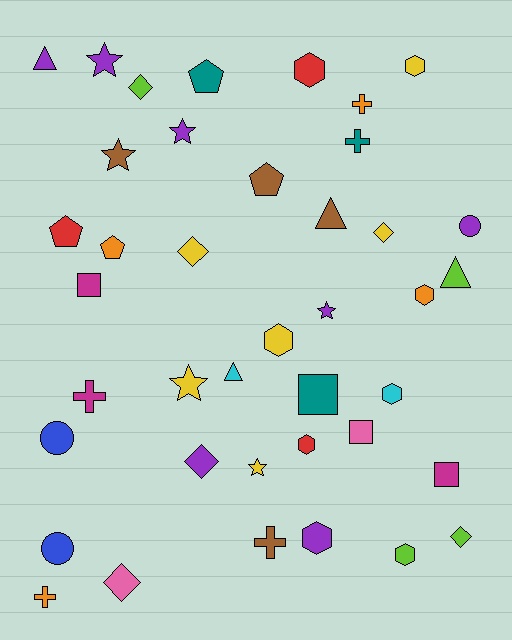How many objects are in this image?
There are 40 objects.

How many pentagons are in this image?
There are 4 pentagons.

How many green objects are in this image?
There are no green objects.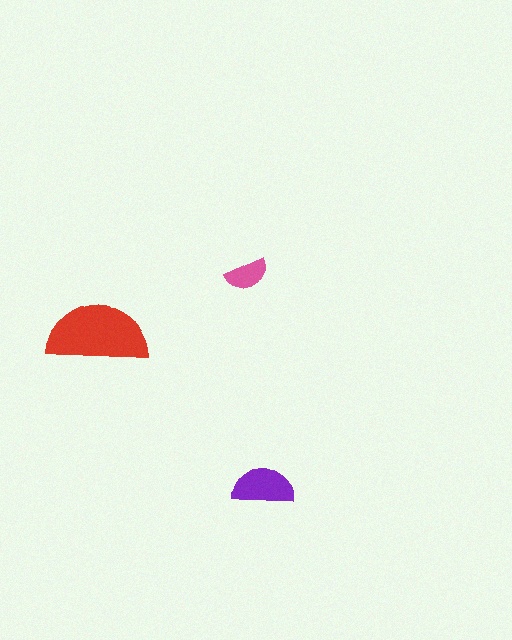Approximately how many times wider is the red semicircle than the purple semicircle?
About 1.5 times wider.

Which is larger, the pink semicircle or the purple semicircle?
The purple one.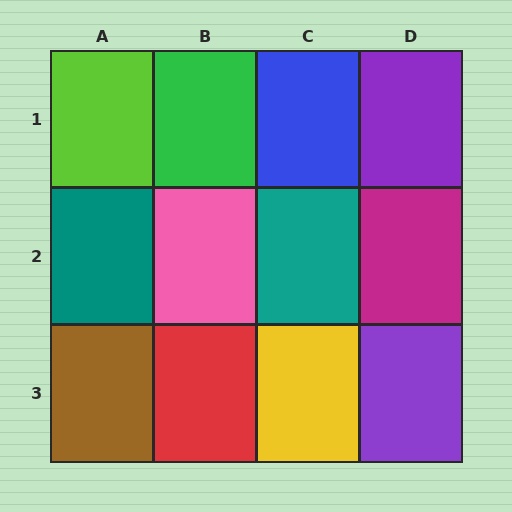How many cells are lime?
1 cell is lime.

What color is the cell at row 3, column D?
Purple.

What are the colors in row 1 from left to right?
Lime, green, blue, purple.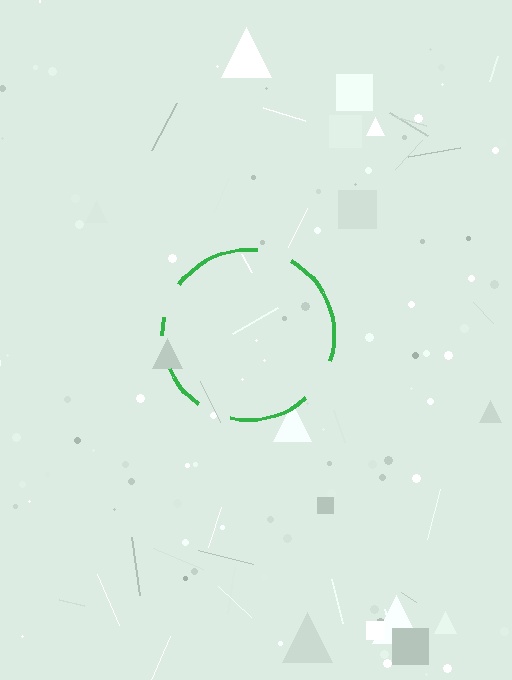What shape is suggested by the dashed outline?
The dashed outline suggests a circle.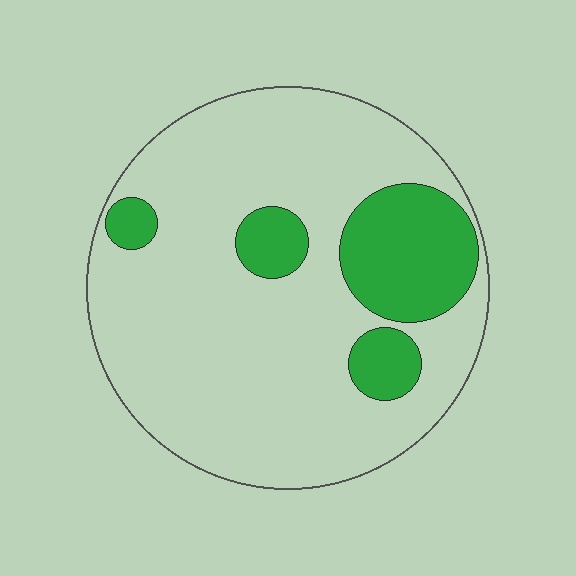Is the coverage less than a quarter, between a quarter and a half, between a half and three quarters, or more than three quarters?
Less than a quarter.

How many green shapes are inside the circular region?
4.